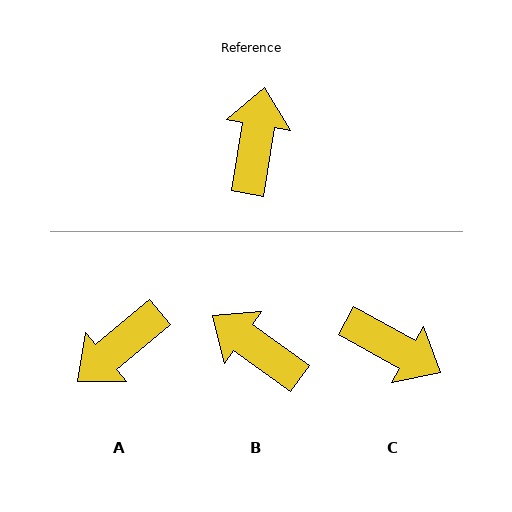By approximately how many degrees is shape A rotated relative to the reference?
Approximately 139 degrees counter-clockwise.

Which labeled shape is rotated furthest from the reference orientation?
A, about 139 degrees away.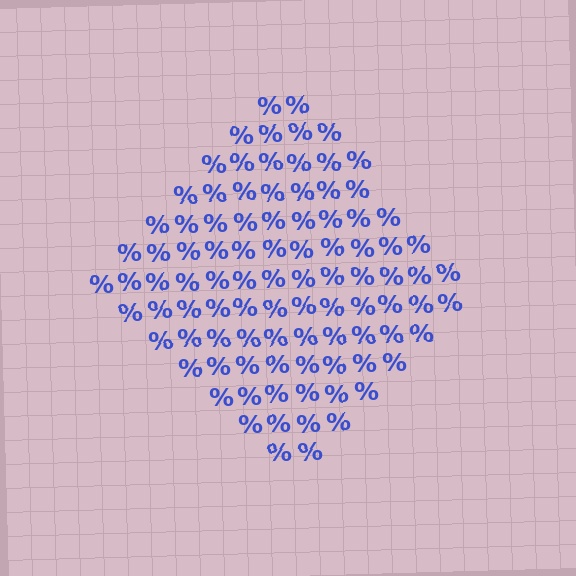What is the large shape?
The large shape is a diamond.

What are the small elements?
The small elements are percent signs.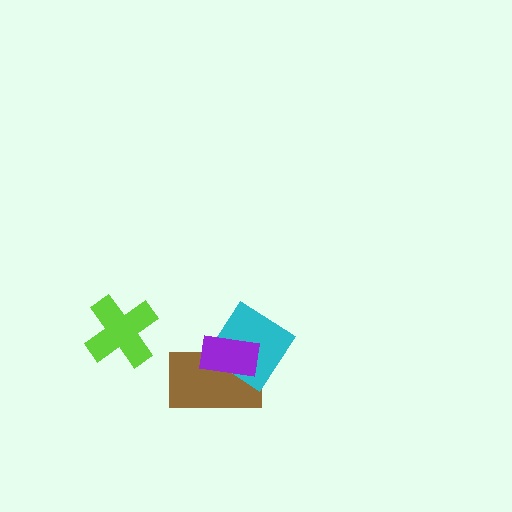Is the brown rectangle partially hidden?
Yes, it is partially covered by another shape.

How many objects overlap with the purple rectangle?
2 objects overlap with the purple rectangle.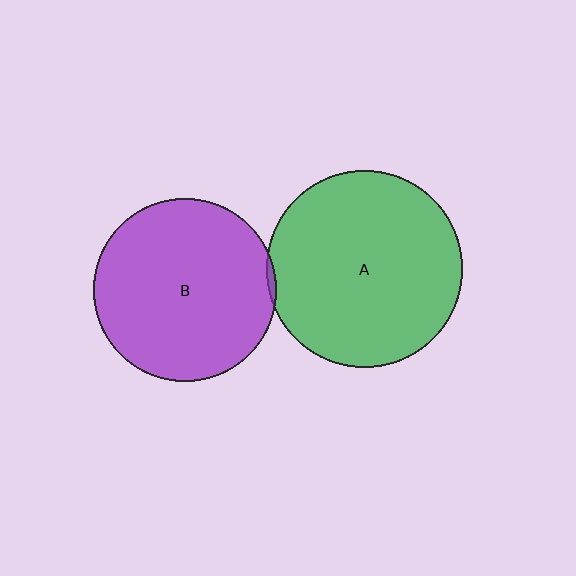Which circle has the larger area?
Circle A (green).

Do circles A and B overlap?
Yes.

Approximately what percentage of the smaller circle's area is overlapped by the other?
Approximately 5%.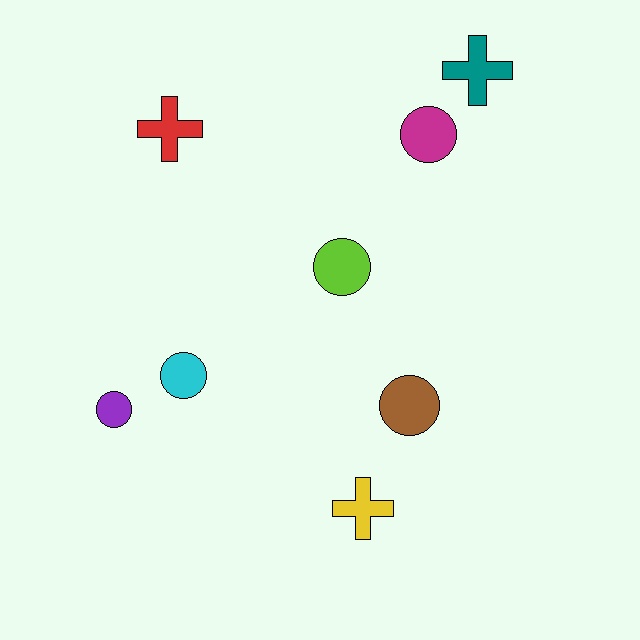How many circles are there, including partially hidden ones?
There are 5 circles.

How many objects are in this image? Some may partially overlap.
There are 8 objects.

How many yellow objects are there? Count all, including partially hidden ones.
There is 1 yellow object.